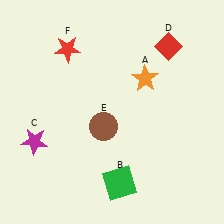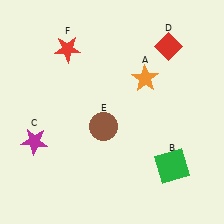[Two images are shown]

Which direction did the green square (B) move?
The green square (B) moved right.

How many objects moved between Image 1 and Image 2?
1 object moved between the two images.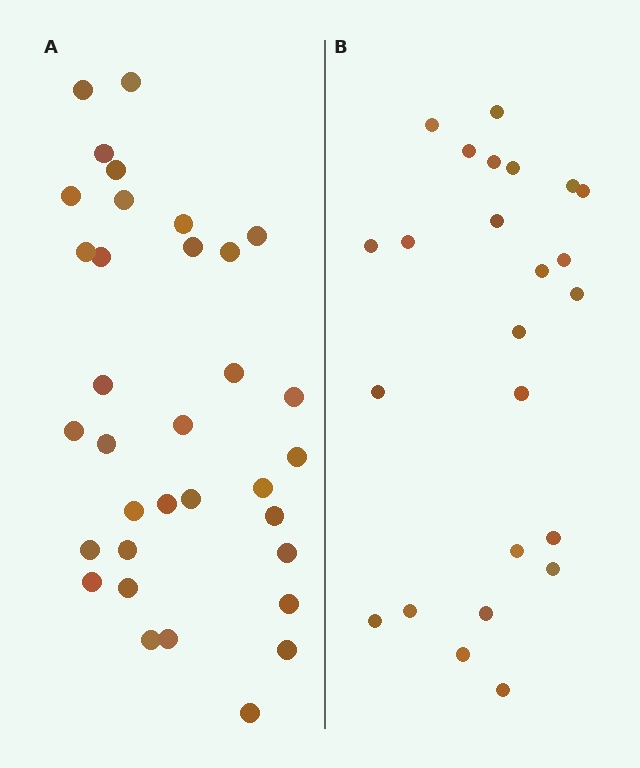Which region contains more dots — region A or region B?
Region A (the left region) has more dots.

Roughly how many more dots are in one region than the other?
Region A has roughly 10 or so more dots than region B.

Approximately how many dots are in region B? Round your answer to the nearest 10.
About 20 dots. (The exact count is 24, which rounds to 20.)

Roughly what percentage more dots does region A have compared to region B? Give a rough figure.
About 40% more.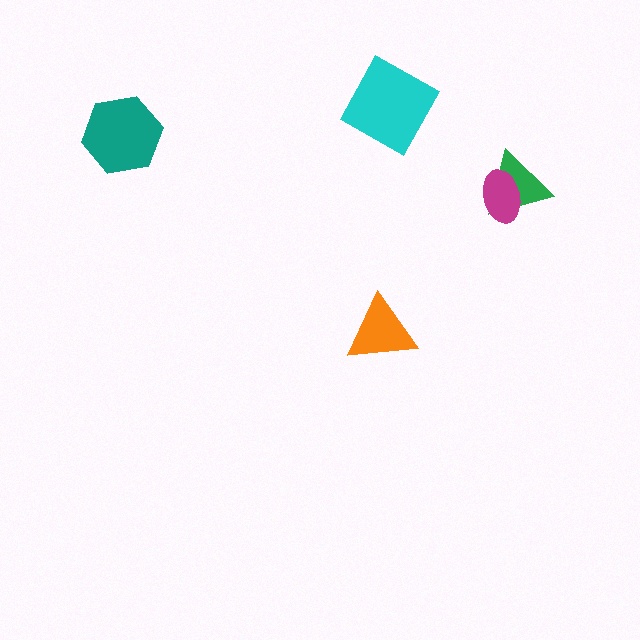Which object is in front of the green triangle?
The magenta ellipse is in front of the green triangle.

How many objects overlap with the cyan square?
0 objects overlap with the cyan square.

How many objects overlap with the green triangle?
1 object overlaps with the green triangle.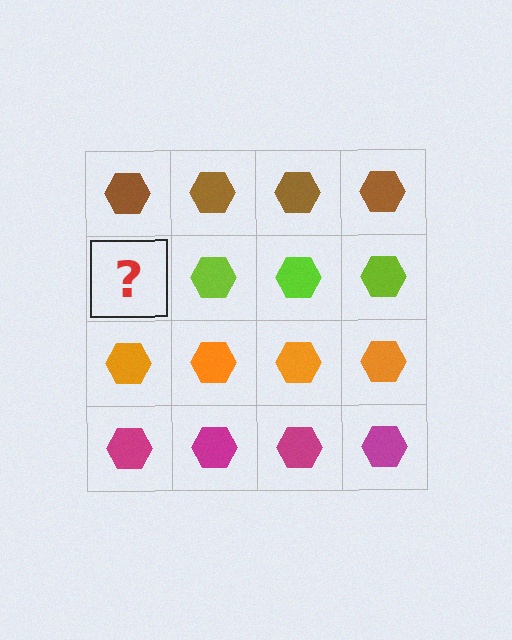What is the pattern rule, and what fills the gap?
The rule is that each row has a consistent color. The gap should be filled with a lime hexagon.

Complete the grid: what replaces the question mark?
The question mark should be replaced with a lime hexagon.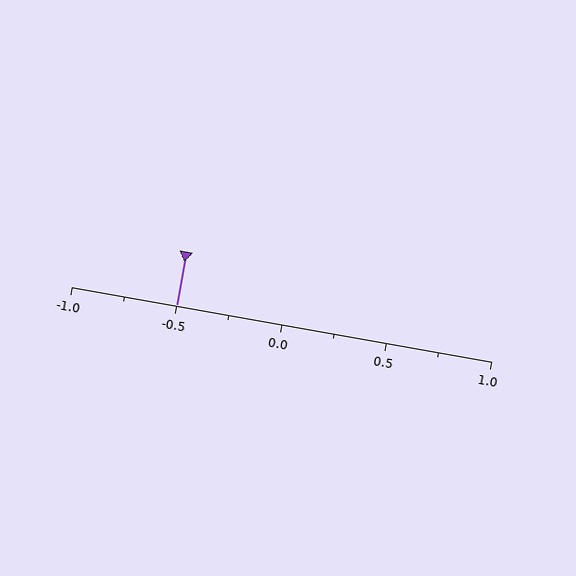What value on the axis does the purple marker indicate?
The marker indicates approximately -0.5.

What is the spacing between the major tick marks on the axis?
The major ticks are spaced 0.5 apart.